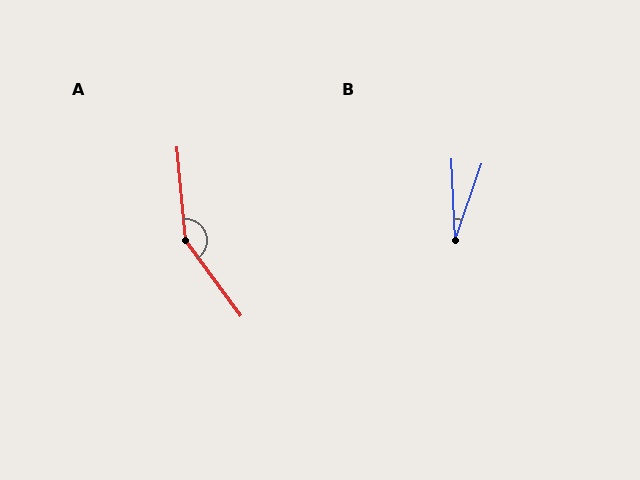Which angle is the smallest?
B, at approximately 22 degrees.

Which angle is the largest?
A, at approximately 149 degrees.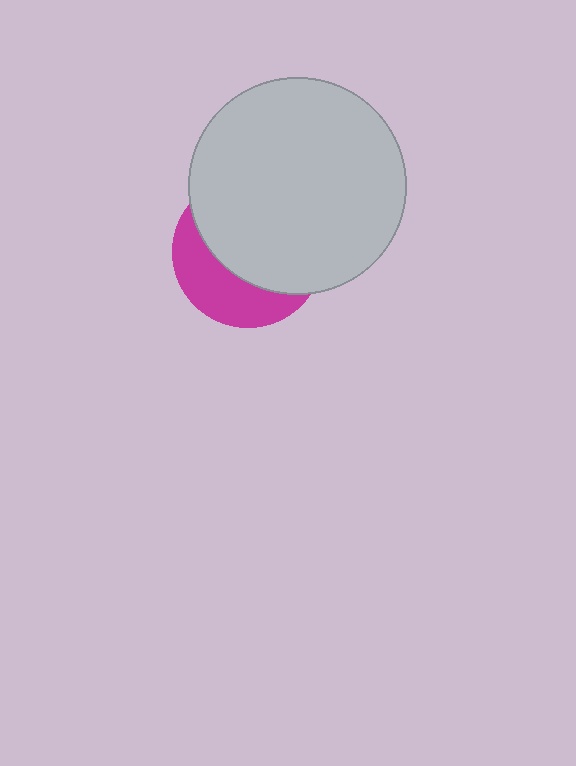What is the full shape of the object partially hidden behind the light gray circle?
The partially hidden object is a magenta circle.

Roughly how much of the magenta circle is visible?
A small part of it is visible (roughly 36%).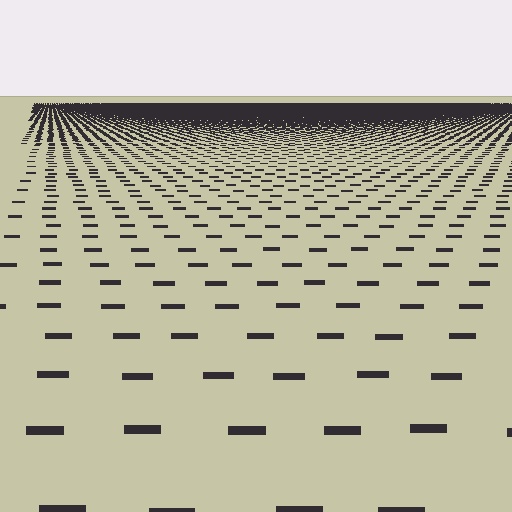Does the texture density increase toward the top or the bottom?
Density increases toward the top.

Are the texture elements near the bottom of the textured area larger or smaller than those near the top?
Larger. Near the bottom, elements are closer to the viewer and appear at a bigger on-screen size.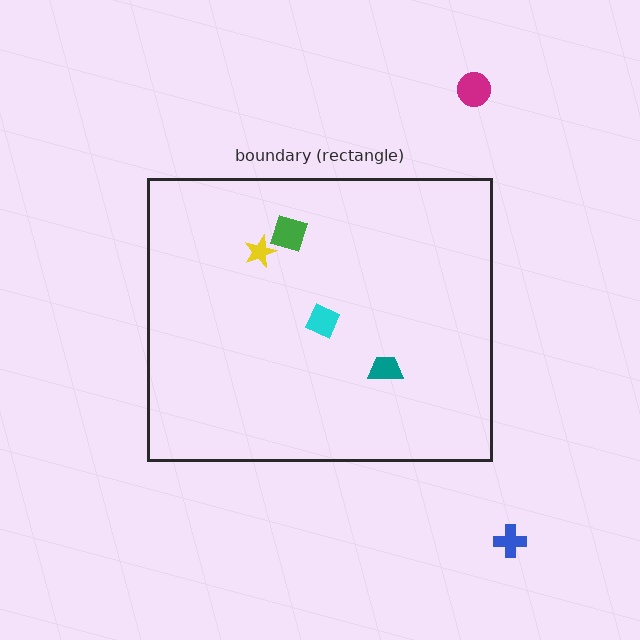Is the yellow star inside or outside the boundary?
Inside.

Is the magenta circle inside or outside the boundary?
Outside.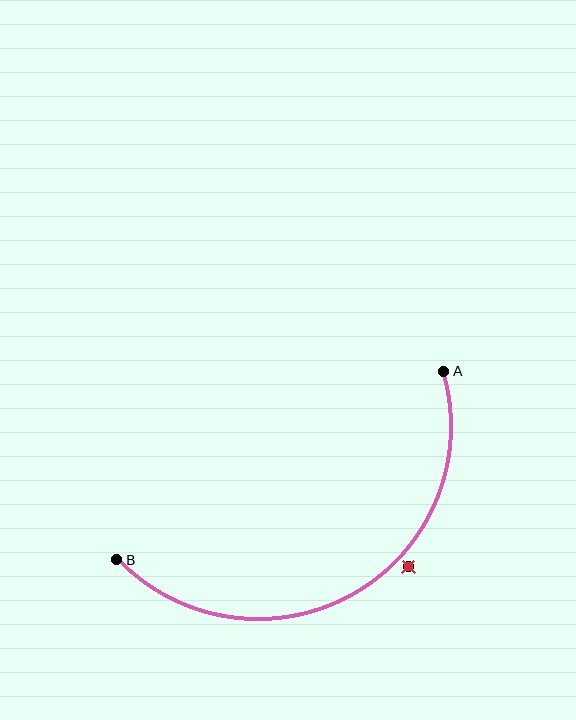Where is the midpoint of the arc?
The arc midpoint is the point on the curve farthest from the straight line joining A and B. It sits below that line.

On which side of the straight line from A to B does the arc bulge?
The arc bulges below the straight line connecting A and B.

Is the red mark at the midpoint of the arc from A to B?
No — the red mark does not lie on the arc at all. It sits slightly outside the curve.